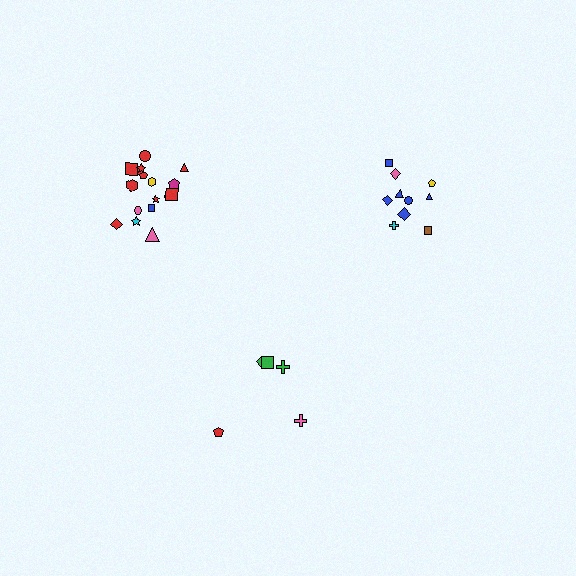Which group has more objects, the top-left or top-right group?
The top-left group.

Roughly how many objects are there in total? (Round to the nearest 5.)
Roughly 35 objects in total.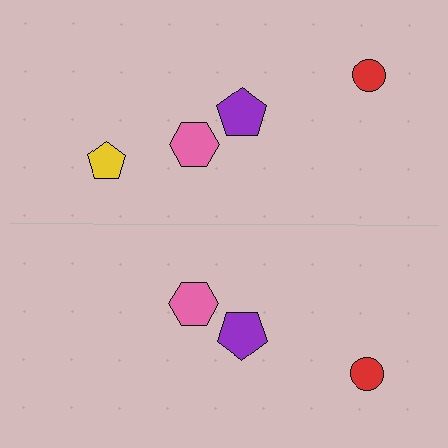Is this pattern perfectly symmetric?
No, the pattern is not perfectly symmetric. A yellow pentagon is missing from the bottom side.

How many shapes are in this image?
There are 7 shapes in this image.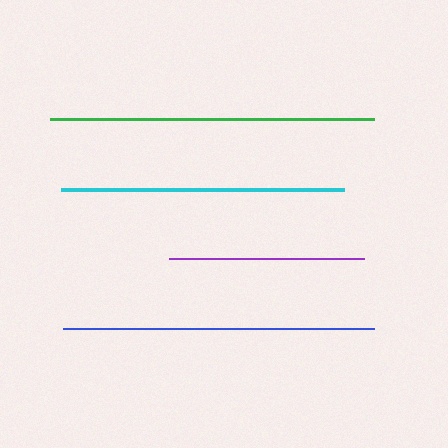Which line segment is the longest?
The green line is the longest at approximately 324 pixels.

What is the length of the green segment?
The green segment is approximately 324 pixels long.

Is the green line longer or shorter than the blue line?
The green line is longer than the blue line.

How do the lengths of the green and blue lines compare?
The green and blue lines are approximately the same length.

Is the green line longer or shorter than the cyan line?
The green line is longer than the cyan line.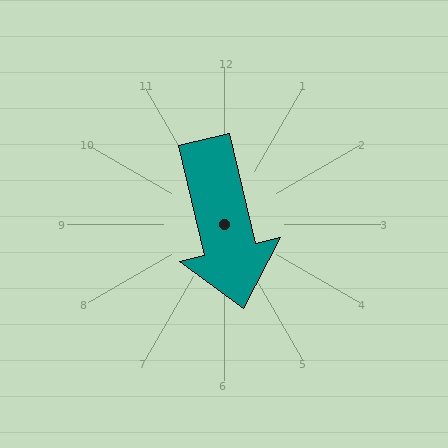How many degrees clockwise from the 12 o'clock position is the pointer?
Approximately 167 degrees.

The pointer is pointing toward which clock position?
Roughly 6 o'clock.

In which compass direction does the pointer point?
South.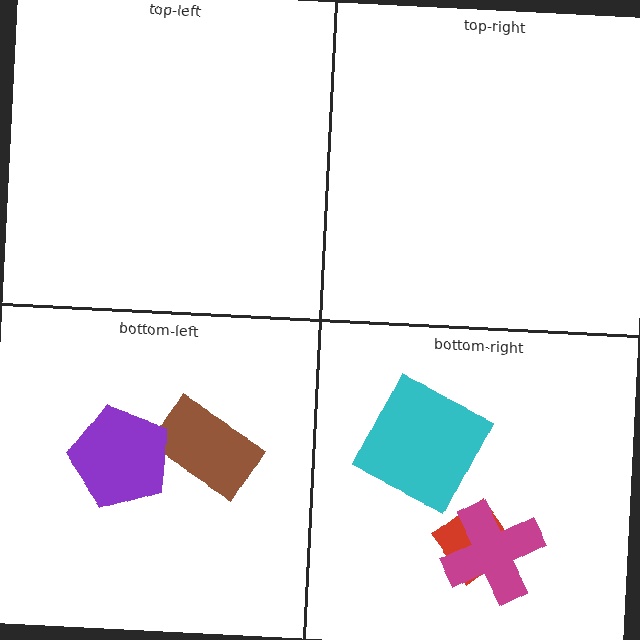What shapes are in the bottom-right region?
The cyan square, the red diamond, the magenta cross.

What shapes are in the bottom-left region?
The brown rectangle, the purple pentagon.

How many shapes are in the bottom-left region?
2.